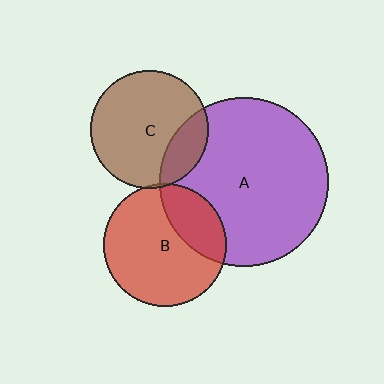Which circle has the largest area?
Circle A (purple).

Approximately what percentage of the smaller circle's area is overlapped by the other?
Approximately 5%.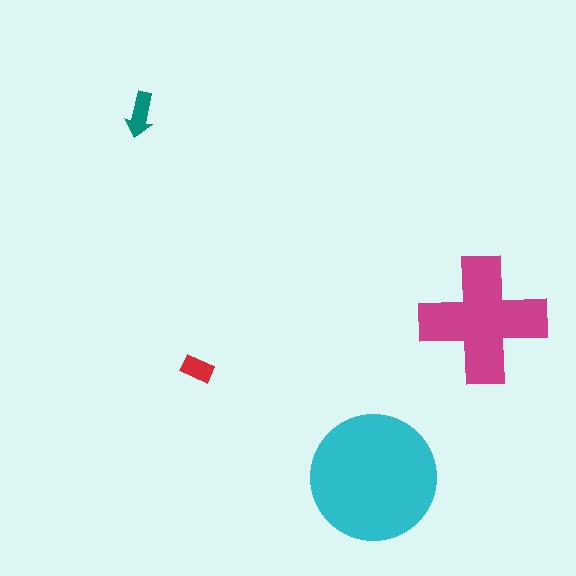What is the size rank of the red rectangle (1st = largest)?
4th.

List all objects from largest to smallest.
The cyan circle, the magenta cross, the teal arrow, the red rectangle.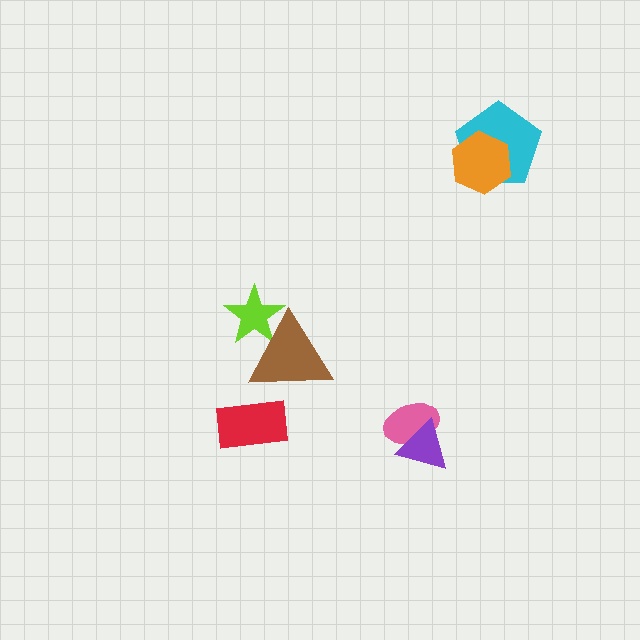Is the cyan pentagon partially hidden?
Yes, it is partially covered by another shape.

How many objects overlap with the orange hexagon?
1 object overlaps with the orange hexagon.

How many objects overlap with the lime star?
1 object overlaps with the lime star.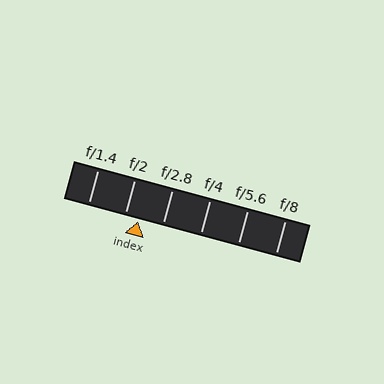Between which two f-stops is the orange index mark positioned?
The index mark is between f/2 and f/2.8.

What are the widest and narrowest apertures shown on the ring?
The widest aperture shown is f/1.4 and the narrowest is f/8.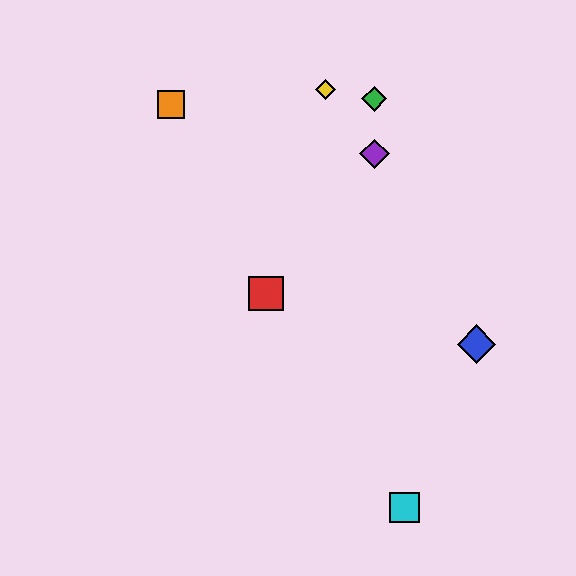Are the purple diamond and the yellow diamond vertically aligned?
No, the purple diamond is at x≈374 and the yellow diamond is at x≈325.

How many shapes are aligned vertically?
2 shapes (the green diamond, the purple diamond) are aligned vertically.